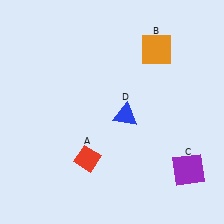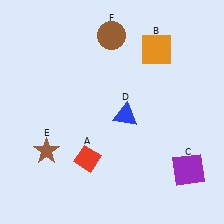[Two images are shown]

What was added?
A brown star (E), a brown circle (F) were added in Image 2.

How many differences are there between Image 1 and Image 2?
There are 2 differences between the two images.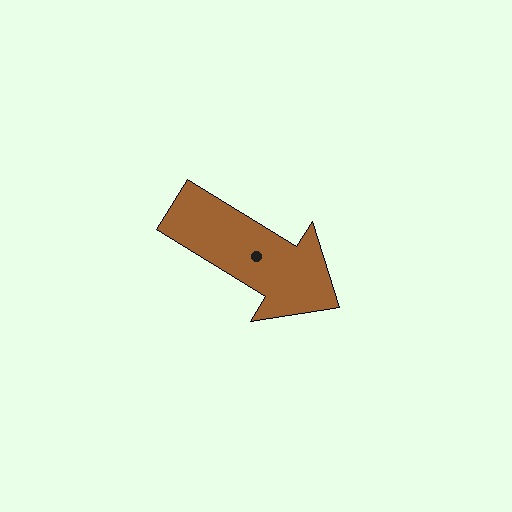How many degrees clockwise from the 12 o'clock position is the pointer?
Approximately 122 degrees.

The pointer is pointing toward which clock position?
Roughly 4 o'clock.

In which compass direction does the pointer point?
Southeast.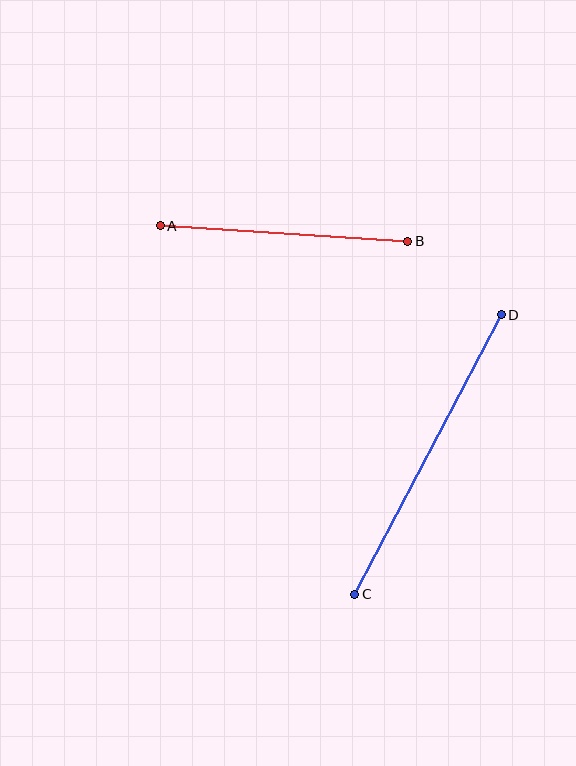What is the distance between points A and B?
The distance is approximately 248 pixels.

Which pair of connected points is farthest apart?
Points C and D are farthest apart.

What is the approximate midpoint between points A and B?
The midpoint is at approximately (284, 233) pixels.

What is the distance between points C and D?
The distance is approximately 316 pixels.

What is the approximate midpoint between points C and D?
The midpoint is at approximately (428, 454) pixels.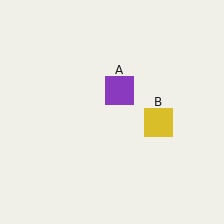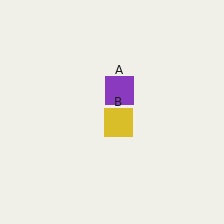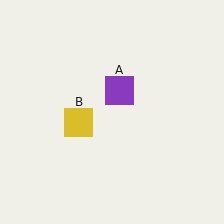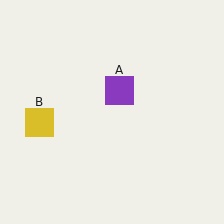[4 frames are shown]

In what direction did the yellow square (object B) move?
The yellow square (object B) moved left.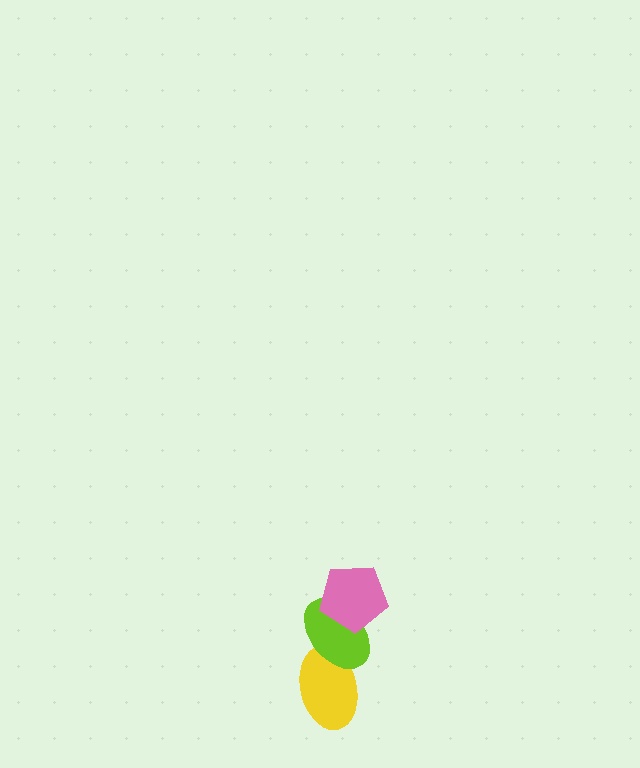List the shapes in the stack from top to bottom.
From top to bottom: the pink pentagon, the lime ellipse, the yellow ellipse.